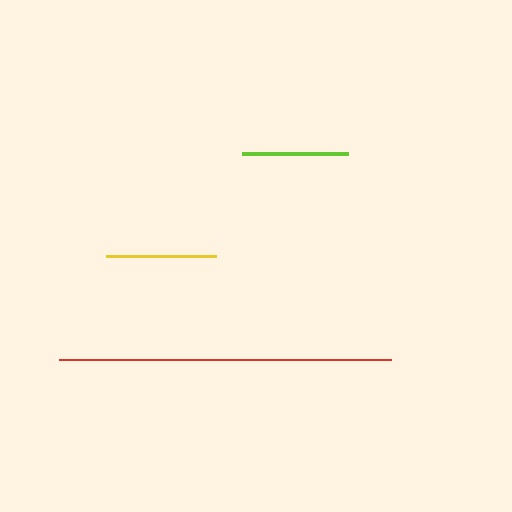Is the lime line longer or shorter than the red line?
The red line is longer than the lime line.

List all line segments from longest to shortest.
From longest to shortest: red, yellow, lime.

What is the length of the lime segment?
The lime segment is approximately 106 pixels long.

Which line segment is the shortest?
The lime line is the shortest at approximately 106 pixels.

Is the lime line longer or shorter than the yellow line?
The yellow line is longer than the lime line.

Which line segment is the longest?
The red line is the longest at approximately 332 pixels.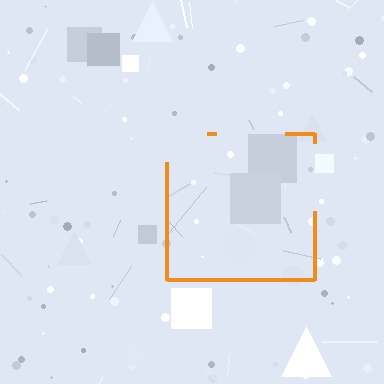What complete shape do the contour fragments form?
The contour fragments form a square.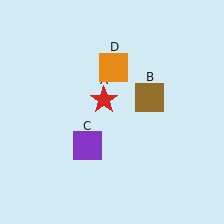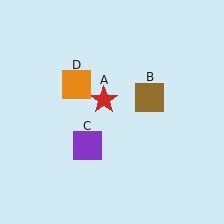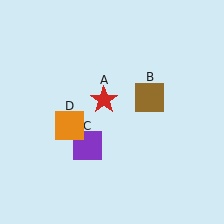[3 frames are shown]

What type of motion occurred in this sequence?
The orange square (object D) rotated counterclockwise around the center of the scene.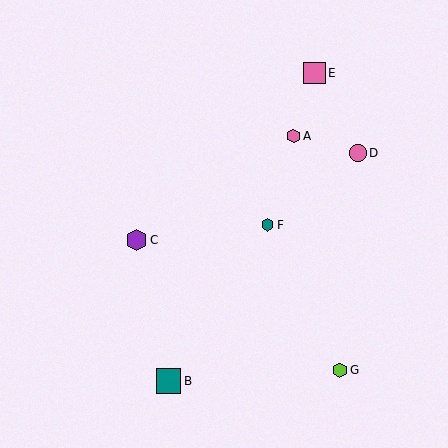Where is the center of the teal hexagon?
The center of the teal hexagon is at (268, 225).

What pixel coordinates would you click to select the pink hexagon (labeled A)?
Click at (293, 136) to select the pink hexagon A.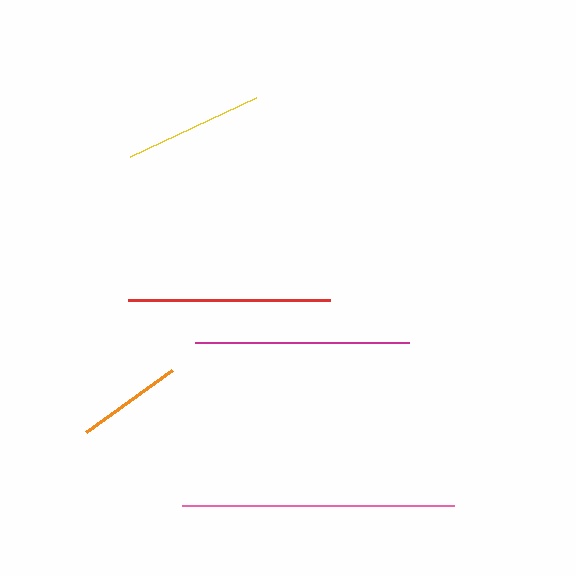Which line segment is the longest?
The pink line is the longest at approximately 272 pixels.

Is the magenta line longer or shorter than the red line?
The magenta line is longer than the red line.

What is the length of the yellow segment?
The yellow segment is approximately 140 pixels long.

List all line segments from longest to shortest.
From longest to shortest: pink, magenta, red, yellow, orange.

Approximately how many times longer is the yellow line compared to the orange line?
The yellow line is approximately 1.3 times the length of the orange line.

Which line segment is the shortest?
The orange line is the shortest at approximately 106 pixels.